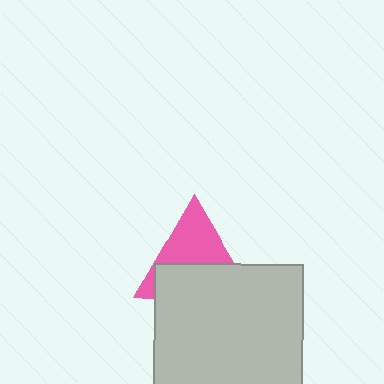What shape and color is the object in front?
The object in front is a light gray square.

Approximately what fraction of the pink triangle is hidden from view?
Roughly 50% of the pink triangle is hidden behind the light gray square.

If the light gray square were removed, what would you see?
You would see the complete pink triangle.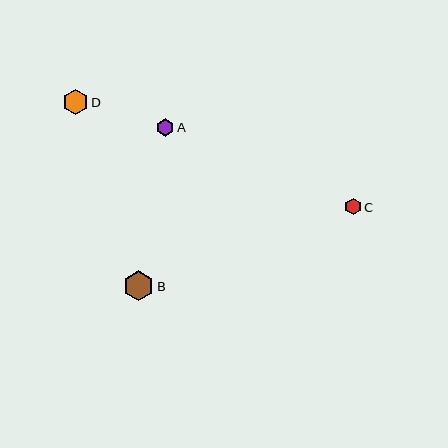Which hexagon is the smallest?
Hexagon C is the smallest with a size of approximately 16 pixels.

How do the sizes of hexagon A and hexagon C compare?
Hexagon A and hexagon C are approximately the same size.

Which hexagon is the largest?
Hexagon B is the largest with a size of approximately 30 pixels.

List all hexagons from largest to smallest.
From largest to smallest: B, D, A, C.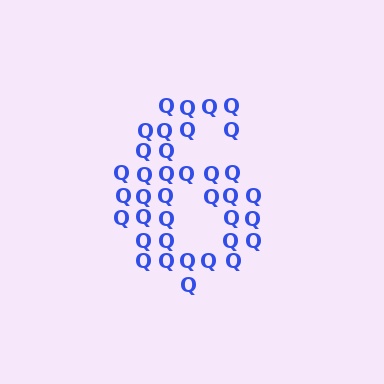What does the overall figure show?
The overall figure shows the digit 6.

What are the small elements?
The small elements are letter Q's.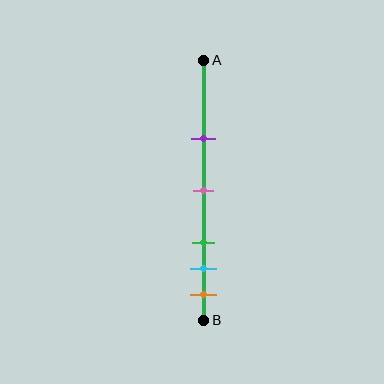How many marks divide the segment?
There are 5 marks dividing the segment.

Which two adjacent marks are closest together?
The cyan and orange marks are the closest adjacent pair.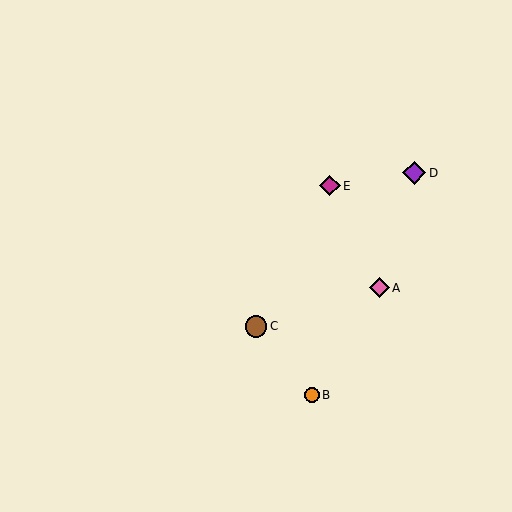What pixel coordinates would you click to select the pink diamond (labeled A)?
Click at (379, 288) to select the pink diamond A.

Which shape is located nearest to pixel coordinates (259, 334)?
The brown circle (labeled C) at (256, 326) is nearest to that location.